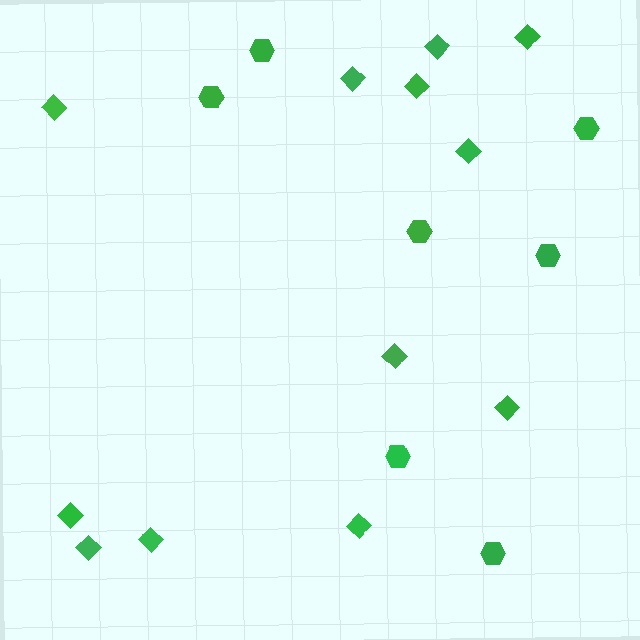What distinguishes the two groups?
There are 2 groups: one group of hexagons (7) and one group of diamonds (12).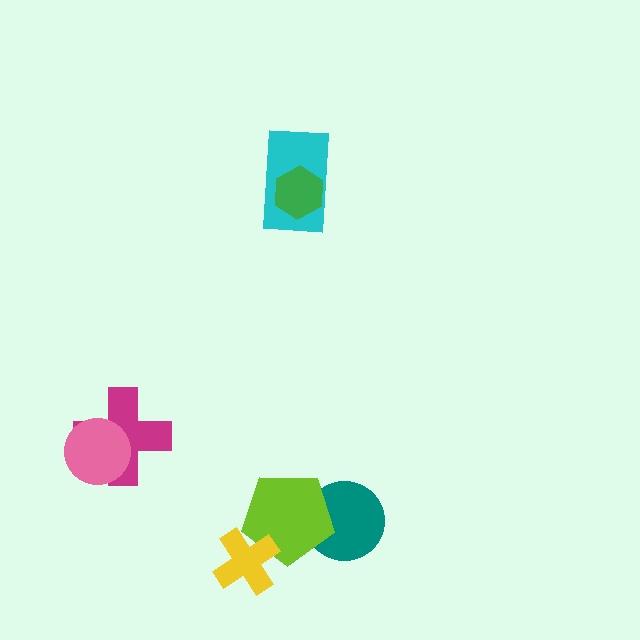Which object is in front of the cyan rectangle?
The green hexagon is in front of the cyan rectangle.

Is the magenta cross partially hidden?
Yes, it is partially covered by another shape.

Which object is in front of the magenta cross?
The pink circle is in front of the magenta cross.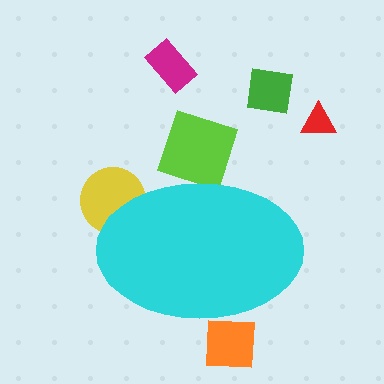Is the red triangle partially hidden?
No, the red triangle is fully visible.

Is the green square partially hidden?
No, the green square is fully visible.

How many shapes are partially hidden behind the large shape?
3 shapes are partially hidden.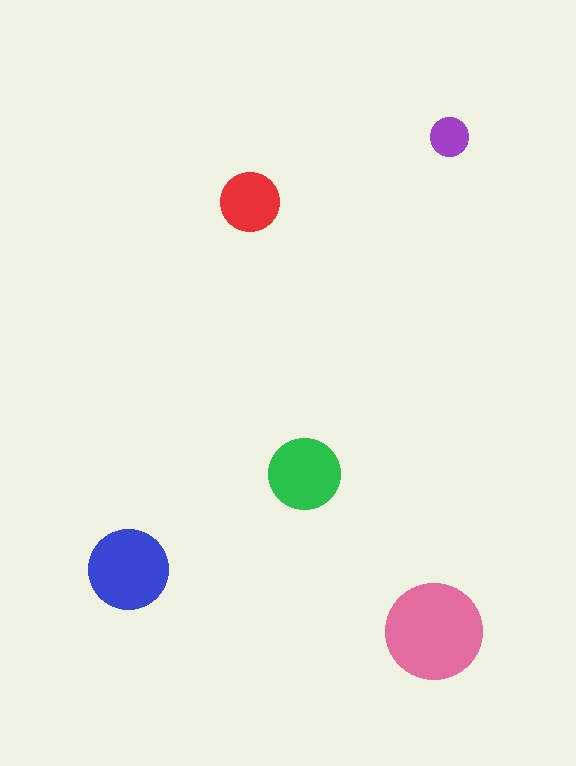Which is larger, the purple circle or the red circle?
The red one.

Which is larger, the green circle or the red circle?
The green one.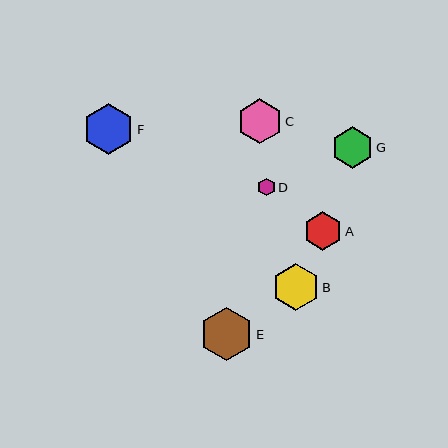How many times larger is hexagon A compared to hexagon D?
Hexagon A is approximately 2.2 times the size of hexagon D.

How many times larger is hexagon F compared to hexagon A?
Hexagon F is approximately 1.3 times the size of hexagon A.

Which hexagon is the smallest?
Hexagon D is the smallest with a size of approximately 18 pixels.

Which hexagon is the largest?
Hexagon E is the largest with a size of approximately 54 pixels.